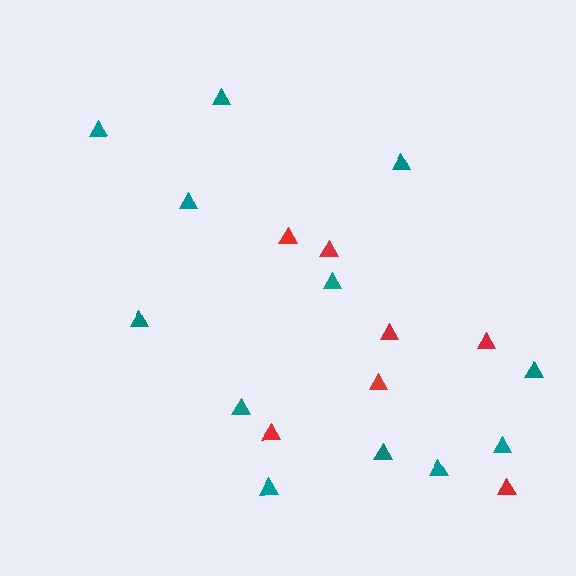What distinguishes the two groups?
There are 2 groups: one group of teal triangles (12) and one group of red triangles (7).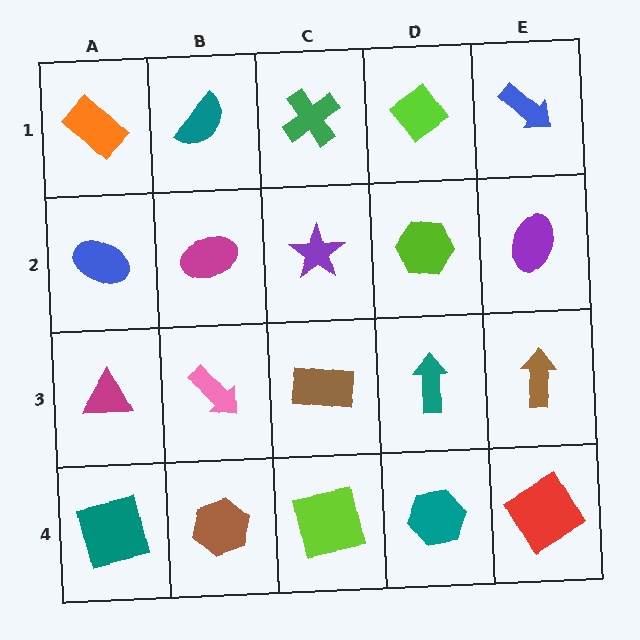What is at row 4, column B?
A brown hexagon.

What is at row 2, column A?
A blue ellipse.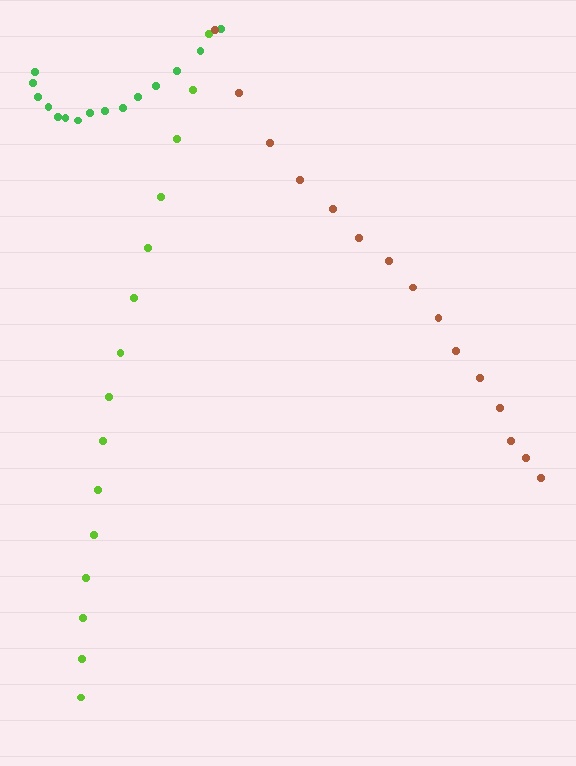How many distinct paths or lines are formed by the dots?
There are 3 distinct paths.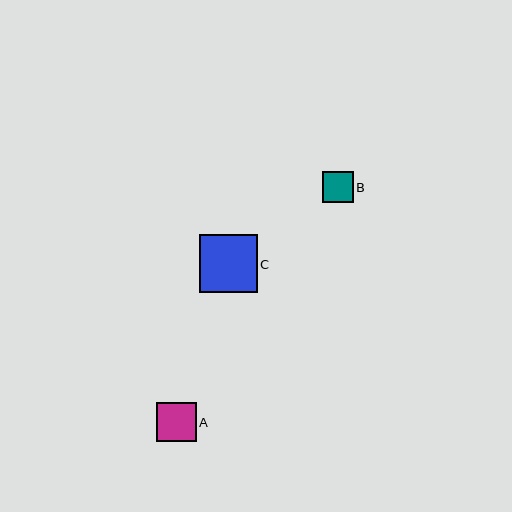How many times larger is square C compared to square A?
Square C is approximately 1.5 times the size of square A.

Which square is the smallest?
Square B is the smallest with a size of approximately 31 pixels.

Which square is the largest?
Square C is the largest with a size of approximately 58 pixels.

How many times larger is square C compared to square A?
Square C is approximately 1.5 times the size of square A.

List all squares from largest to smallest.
From largest to smallest: C, A, B.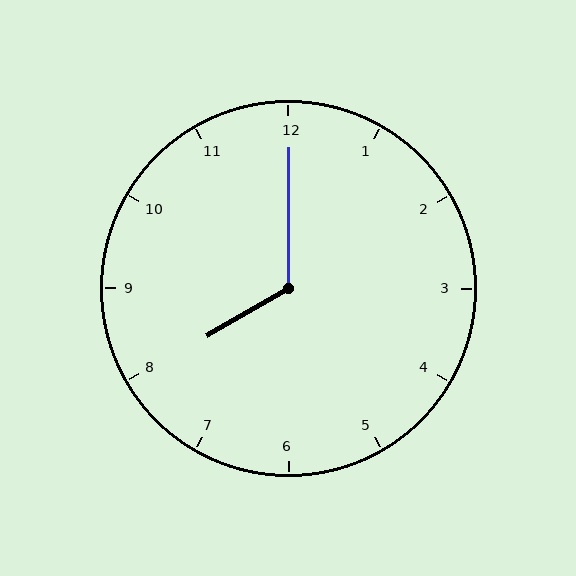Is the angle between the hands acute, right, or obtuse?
It is obtuse.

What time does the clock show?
8:00.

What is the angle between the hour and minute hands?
Approximately 120 degrees.